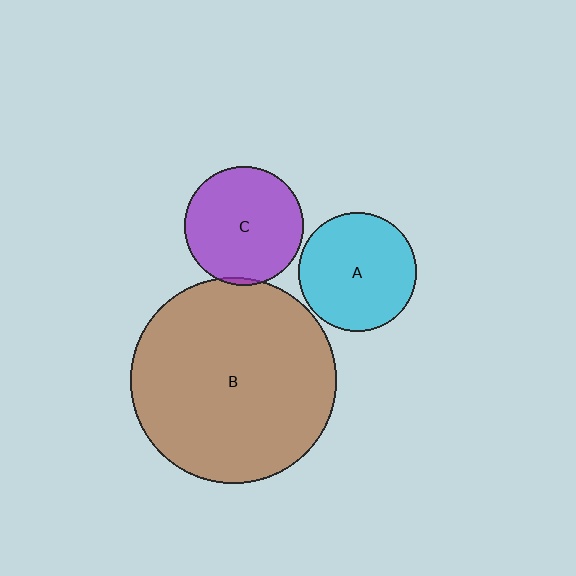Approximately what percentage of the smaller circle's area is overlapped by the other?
Approximately 5%.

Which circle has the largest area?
Circle B (brown).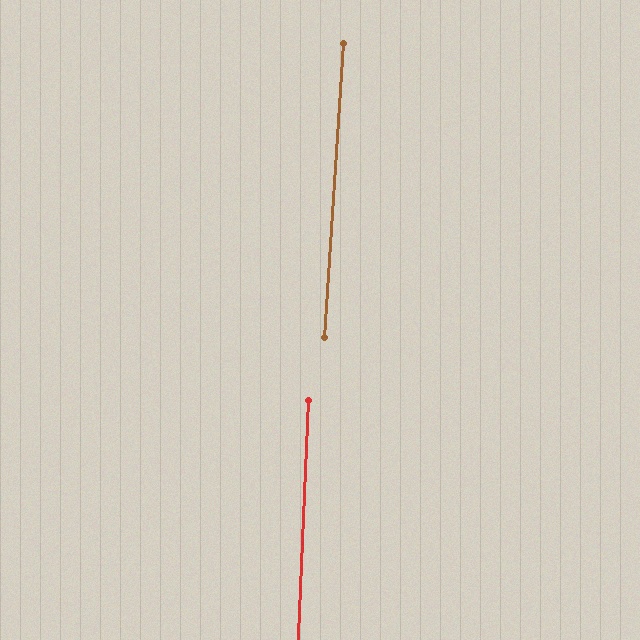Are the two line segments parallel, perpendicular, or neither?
Parallel — their directions differ by only 1.6°.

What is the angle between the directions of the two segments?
Approximately 2 degrees.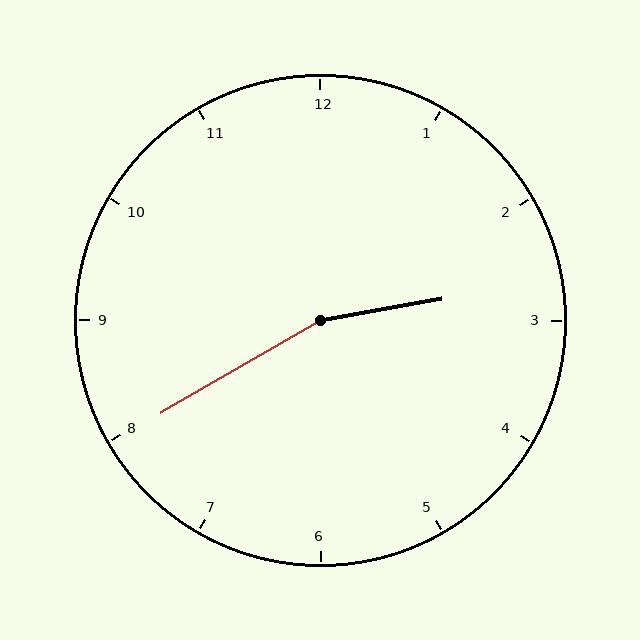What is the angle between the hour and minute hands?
Approximately 160 degrees.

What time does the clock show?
2:40.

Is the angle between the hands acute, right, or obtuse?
It is obtuse.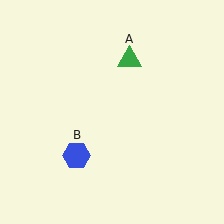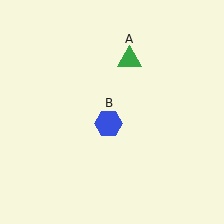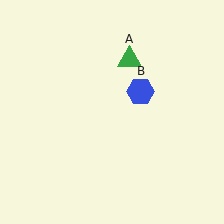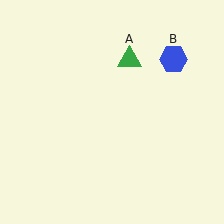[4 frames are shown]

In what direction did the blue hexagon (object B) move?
The blue hexagon (object B) moved up and to the right.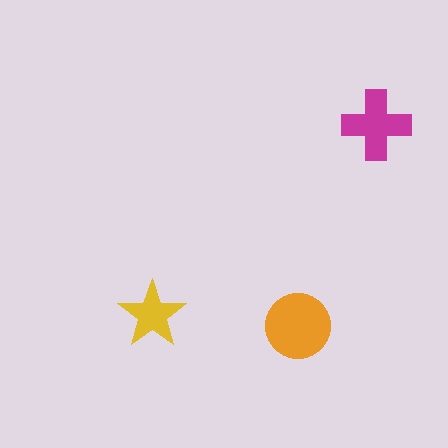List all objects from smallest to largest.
The yellow star, the magenta cross, the orange circle.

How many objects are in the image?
There are 3 objects in the image.